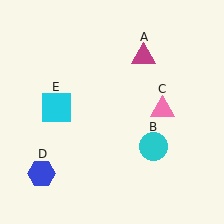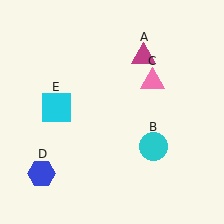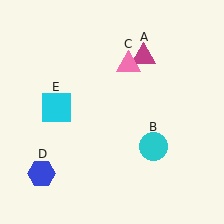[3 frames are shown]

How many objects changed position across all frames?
1 object changed position: pink triangle (object C).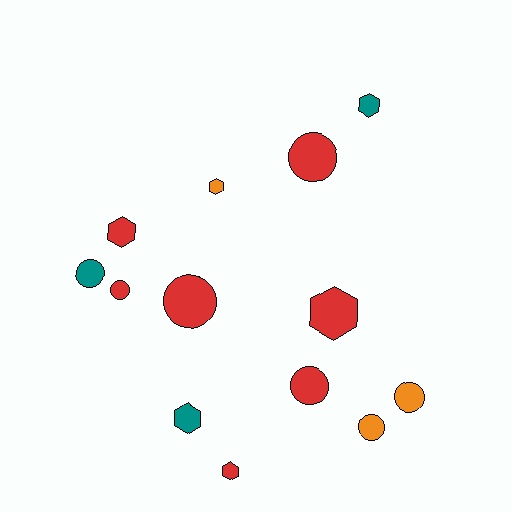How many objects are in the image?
There are 13 objects.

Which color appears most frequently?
Red, with 7 objects.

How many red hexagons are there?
There are 3 red hexagons.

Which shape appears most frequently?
Circle, with 7 objects.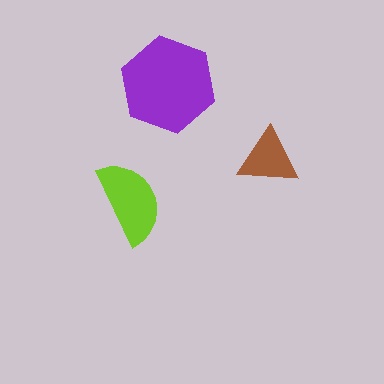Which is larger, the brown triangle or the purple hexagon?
The purple hexagon.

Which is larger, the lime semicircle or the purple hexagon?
The purple hexagon.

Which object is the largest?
The purple hexagon.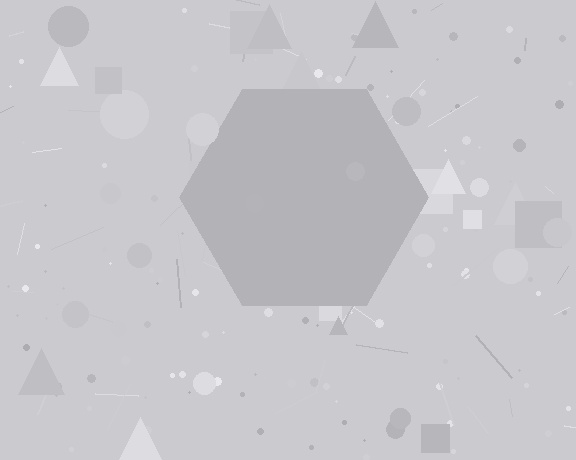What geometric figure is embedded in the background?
A hexagon is embedded in the background.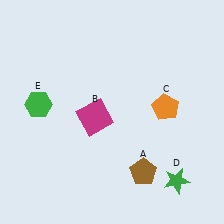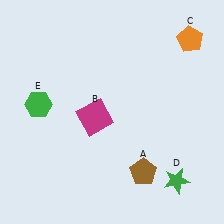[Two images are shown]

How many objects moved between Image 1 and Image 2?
1 object moved between the two images.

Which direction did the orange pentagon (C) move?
The orange pentagon (C) moved up.